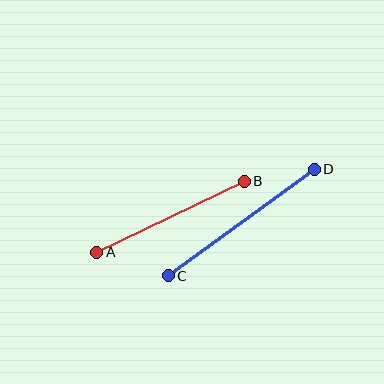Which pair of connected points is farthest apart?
Points C and D are farthest apart.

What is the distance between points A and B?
The distance is approximately 164 pixels.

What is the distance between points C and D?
The distance is approximately 181 pixels.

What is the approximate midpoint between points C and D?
The midpoint is at approximately (241, 222) pixels.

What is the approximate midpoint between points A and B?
The midpoint is at approximately (170, 217) pixels.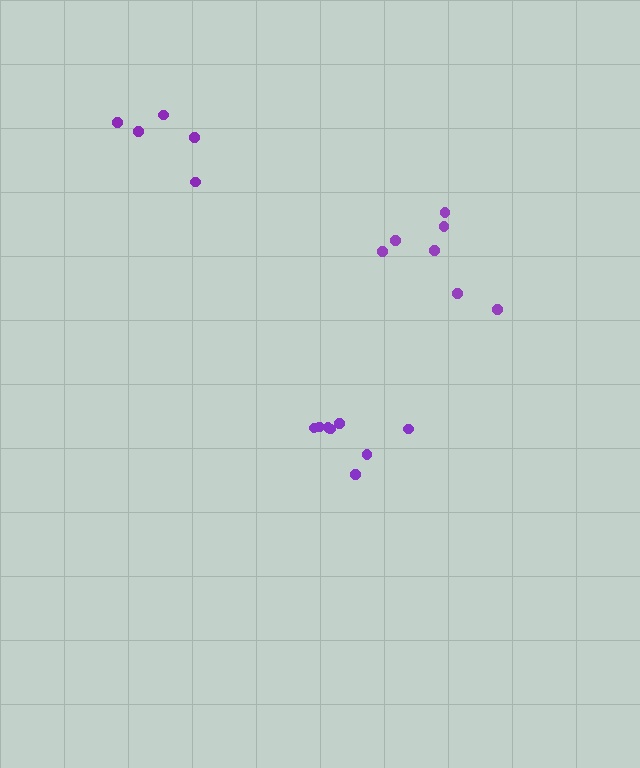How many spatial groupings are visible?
There are 3 spatial groupings.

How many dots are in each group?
Group 1: 8 dots, Group 2: 5 dots, Group 3: 7 dots (20 total).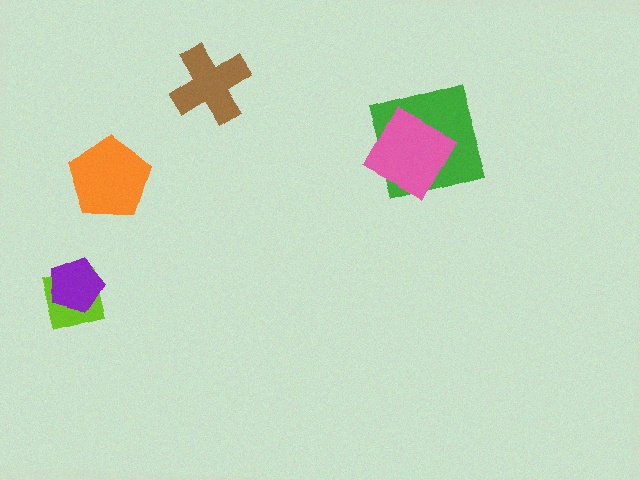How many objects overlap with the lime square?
1 object overlaps with the lime square.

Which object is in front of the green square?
The pink diamond is in front of the green square.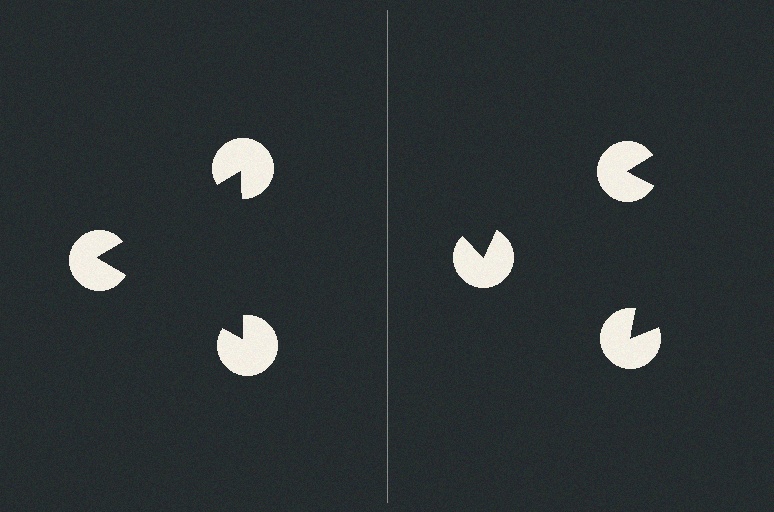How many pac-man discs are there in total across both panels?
6 — 3 on each side.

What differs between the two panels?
The pac-man discs are positioned identically on both sides; only the wedge orientations differ. On the left they align to a triangle; on the right they are misaligned.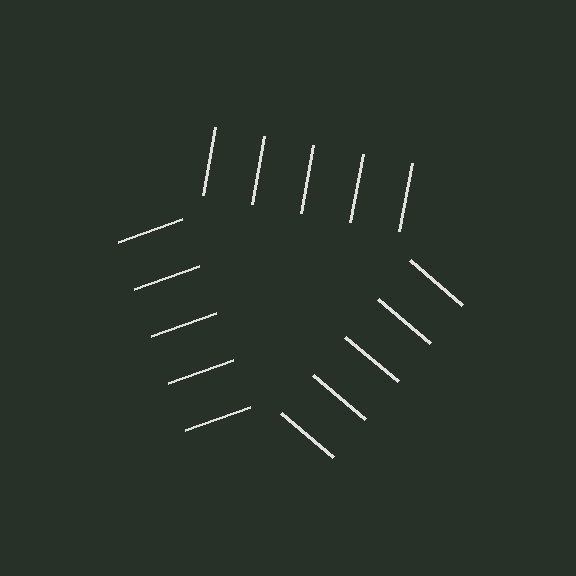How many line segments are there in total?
15 — 5 along each of the 3 edges.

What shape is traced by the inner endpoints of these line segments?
An illusory triangle — the line segments terminate on its edges but no continuous stroke is drawn.